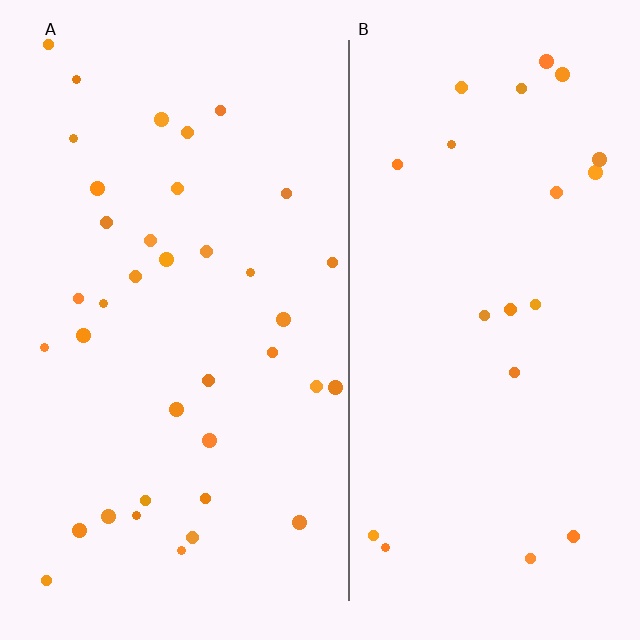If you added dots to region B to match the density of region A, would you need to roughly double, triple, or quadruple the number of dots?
Approximately double.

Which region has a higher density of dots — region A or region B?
A (the left).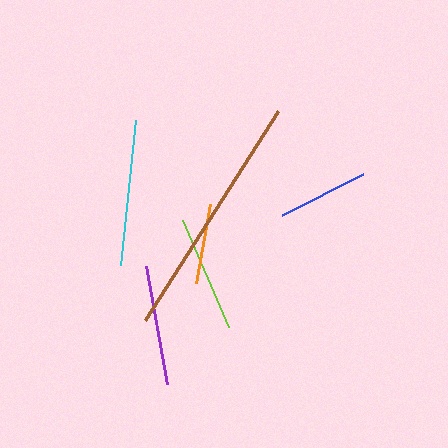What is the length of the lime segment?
The lime segment is approximately 117 pixels long.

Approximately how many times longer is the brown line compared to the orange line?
The brown line is approximately 3.1 times the length of the orange line.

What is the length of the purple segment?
The purple segment is approximately 120 pixels long.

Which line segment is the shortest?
The orange line is the shortest at approximately 80 pixels.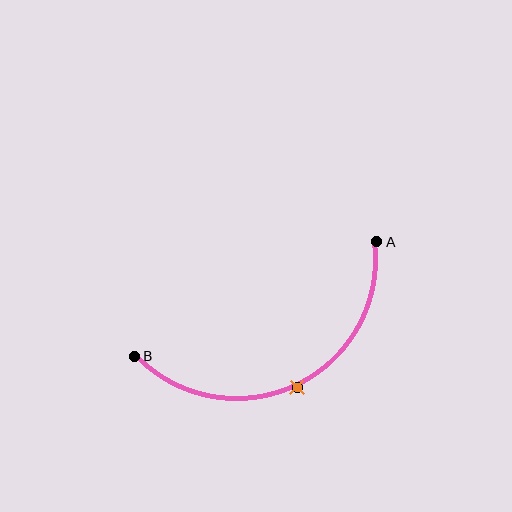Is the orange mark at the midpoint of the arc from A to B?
Yes. The orange mark lies on the arc at equal arc-length from both A and B — it is the arc midpoint.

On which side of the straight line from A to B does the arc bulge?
The arc bulges below the straight line connecting A and B.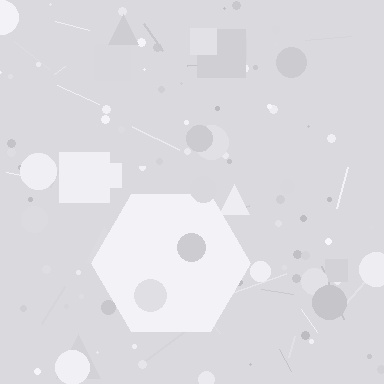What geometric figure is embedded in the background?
A hexagon is embedded in the background.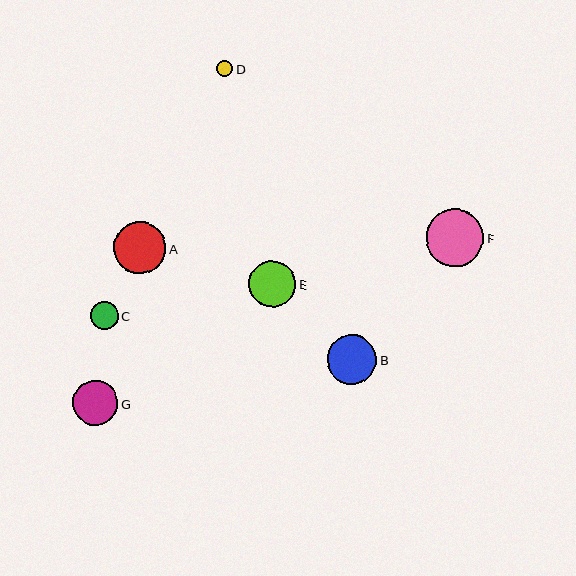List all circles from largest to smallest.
From largest to smallest: F, A, B, E, G, C, D.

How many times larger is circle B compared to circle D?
Circle B is approximately 3.2 times the size of circle D.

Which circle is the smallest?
Circle D is the smallest with a size of approximately 16 pixels.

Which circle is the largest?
Circle F is the largest with a size of approximately 58 pixels.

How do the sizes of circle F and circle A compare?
Circle F and circle A are approximately the same size.